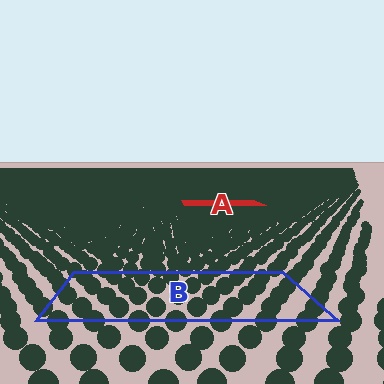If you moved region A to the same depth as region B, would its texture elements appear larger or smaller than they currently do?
They would appear larger. At a closer depth, the same texture elements are projected at a bigger on-screen size.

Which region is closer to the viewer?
Region B is closer. The texture elements there are larger and more spread out.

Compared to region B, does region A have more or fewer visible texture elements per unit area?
Region A has more texture elements per unit area — they are packed more densely because it is farther away.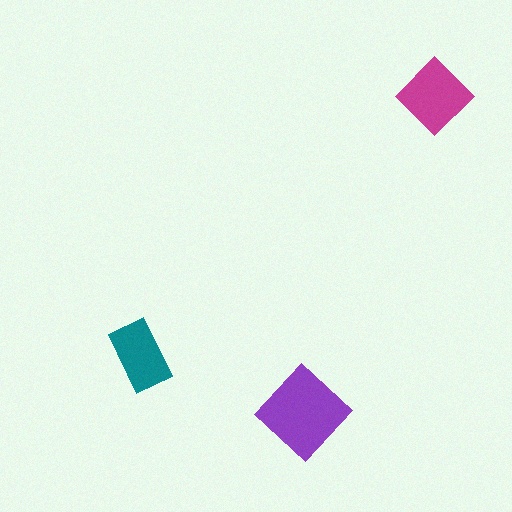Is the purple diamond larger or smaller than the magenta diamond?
Larger.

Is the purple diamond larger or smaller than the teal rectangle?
Larger.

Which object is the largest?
The purple diamond.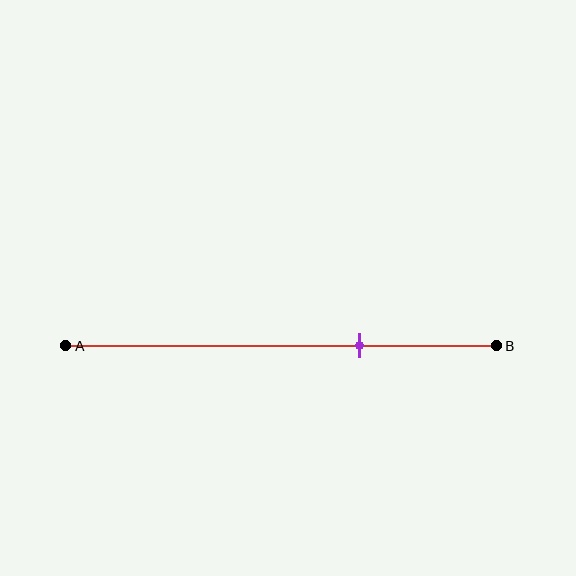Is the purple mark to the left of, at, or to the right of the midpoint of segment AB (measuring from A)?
The purple mark is to the right of the midpoint of segment AB.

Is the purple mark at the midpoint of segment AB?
No, the mark is at about 70% from A, not at the 50% midpoint.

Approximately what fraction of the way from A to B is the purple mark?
The purple mark is approximately 70% of the way from A to B.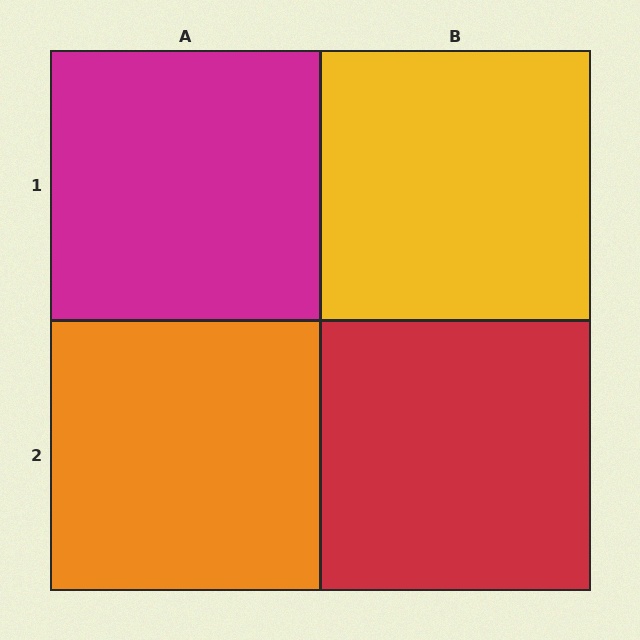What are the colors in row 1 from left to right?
Magenta, yellow.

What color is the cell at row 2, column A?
Orange.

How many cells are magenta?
1 cell is magenta.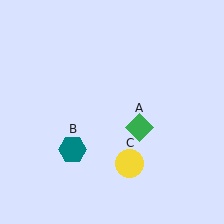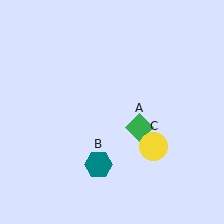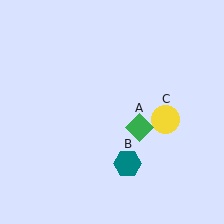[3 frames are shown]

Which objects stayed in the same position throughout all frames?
Green diamond (object A) remained stationary.